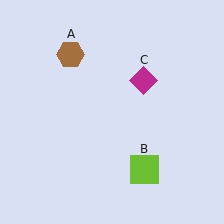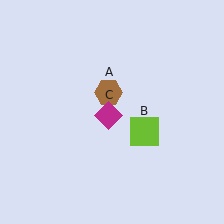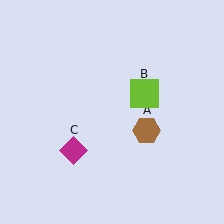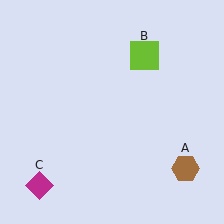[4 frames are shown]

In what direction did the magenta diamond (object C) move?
The magenta diamond (object C) moved down and to the left.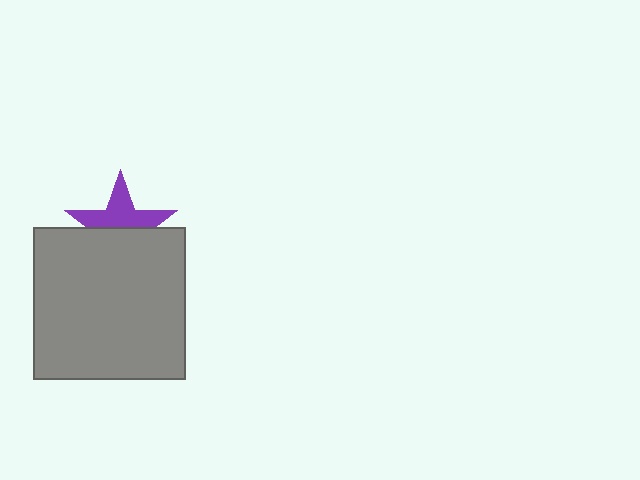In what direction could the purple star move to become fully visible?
The purple star could move up. That would shift it out from behind the gray square entirely.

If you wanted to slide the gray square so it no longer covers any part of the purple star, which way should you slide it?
Slide it down — that is the most direct way to separate the two shapes.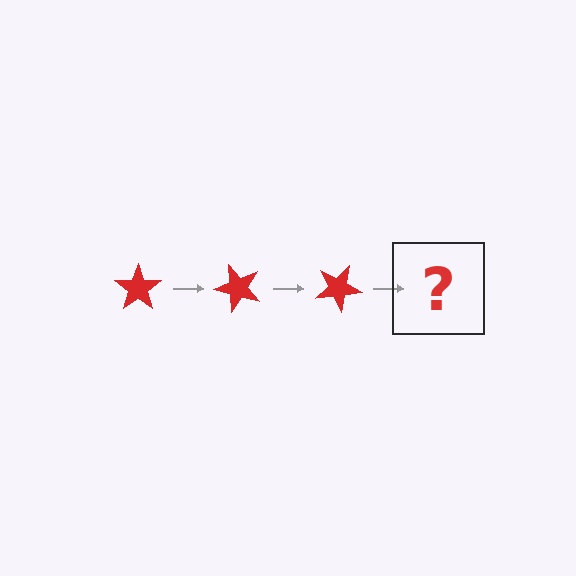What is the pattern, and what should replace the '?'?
The pattern is that the star rotates 50 degrees each step. The '?' should be a red star rotated 150 degrees.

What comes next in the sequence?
The next element should be a red star rotated 150 degrees.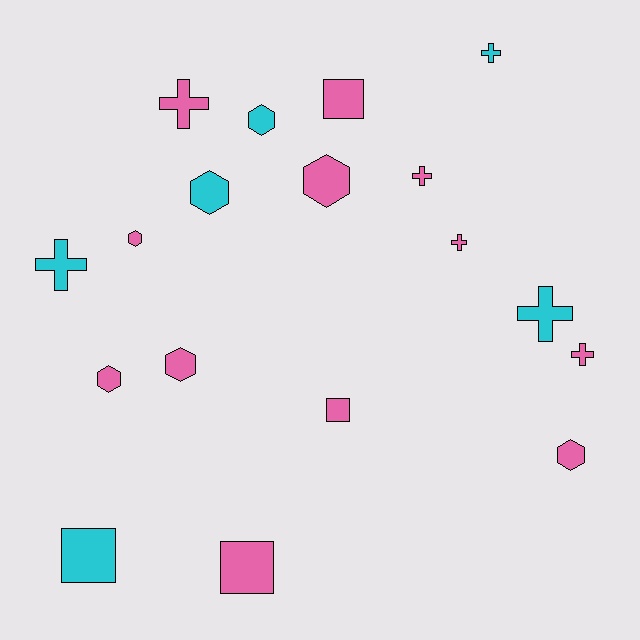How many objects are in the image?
There are 18 objects.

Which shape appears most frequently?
Hexagon, with 7 objects.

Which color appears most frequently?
Pink, with 12 objects.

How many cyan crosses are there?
There are 3 cyan crosses.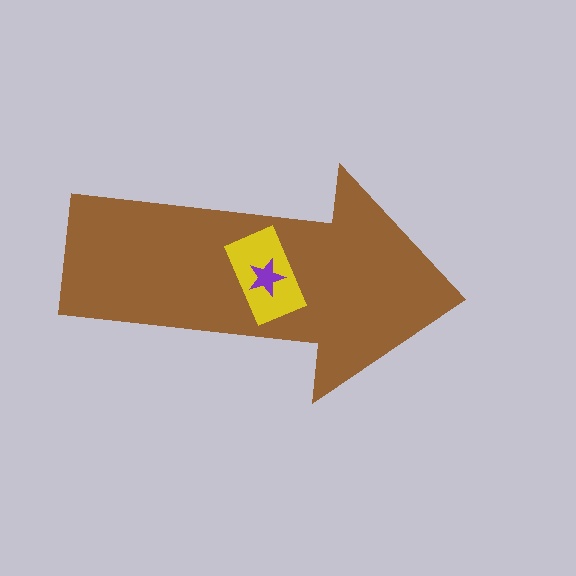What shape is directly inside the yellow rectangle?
The purple star.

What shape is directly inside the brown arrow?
The yellow rectangle.